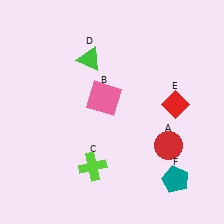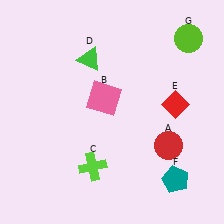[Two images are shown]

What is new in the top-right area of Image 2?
A lime circle (G) was added in the top-right area of Image 2.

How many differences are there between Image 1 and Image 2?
There is 1 difference between the two images.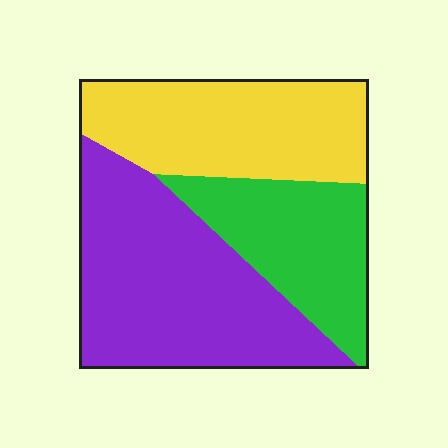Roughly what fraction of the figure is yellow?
Yellow covers roughly 30% of the figure.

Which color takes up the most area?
Purple, at roughly 45%.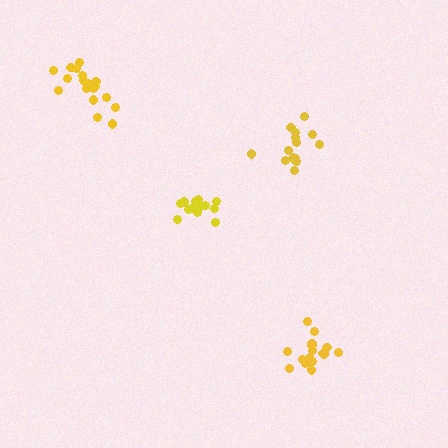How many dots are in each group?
Group 1: 15 dots, Group 2: 15 dots, Group 3: 18 dots, Group 4: 17 dots (65 total).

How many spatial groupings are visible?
There are 4 spatial groupings.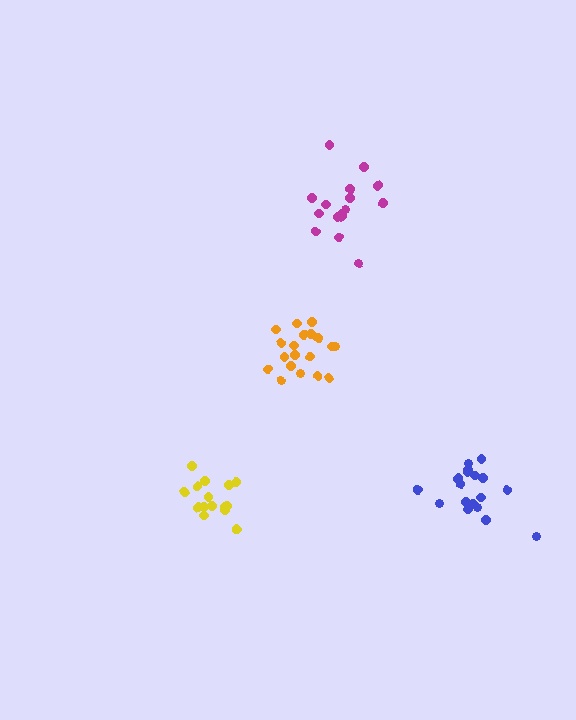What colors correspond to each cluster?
The clusters are colored: yellow, orange, blue, magenta.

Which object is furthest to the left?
The yellow cluster is leftmost.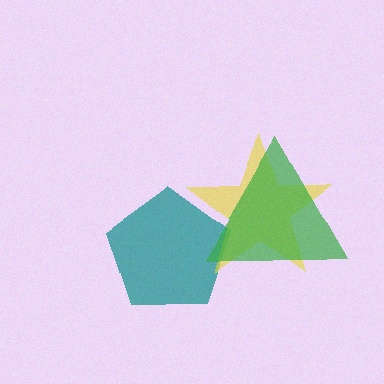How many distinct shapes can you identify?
There are 3 distinct shapes: a teal pentagon, a yellow star, a green triangle.